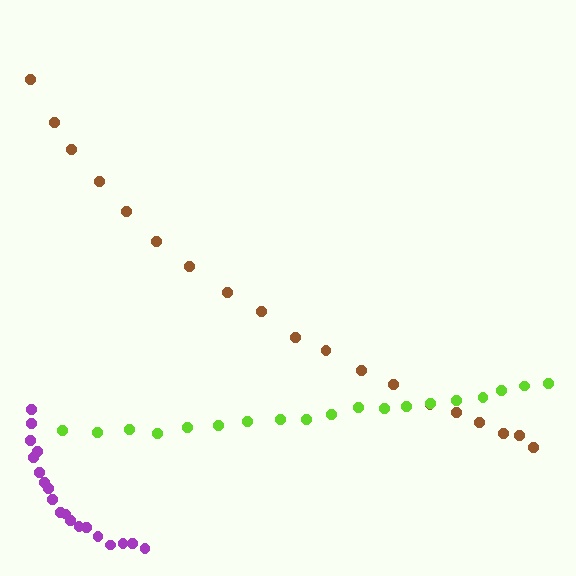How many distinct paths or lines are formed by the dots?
There are 3 distinct paths.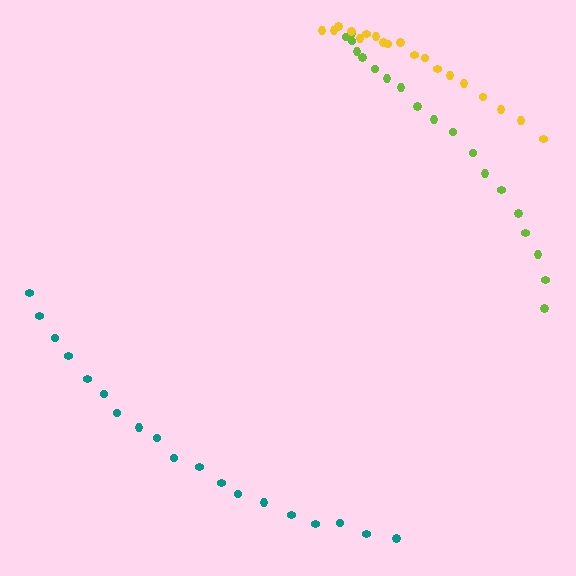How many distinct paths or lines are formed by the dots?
There are 3 distinct paths.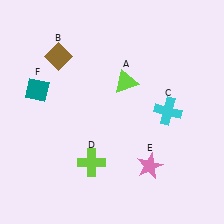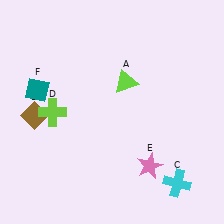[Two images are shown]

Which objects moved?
The objects that moved are: the brown diamond (B), the cyan cross (C), the lime cross (D).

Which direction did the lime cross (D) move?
The lime cross (D) moved up.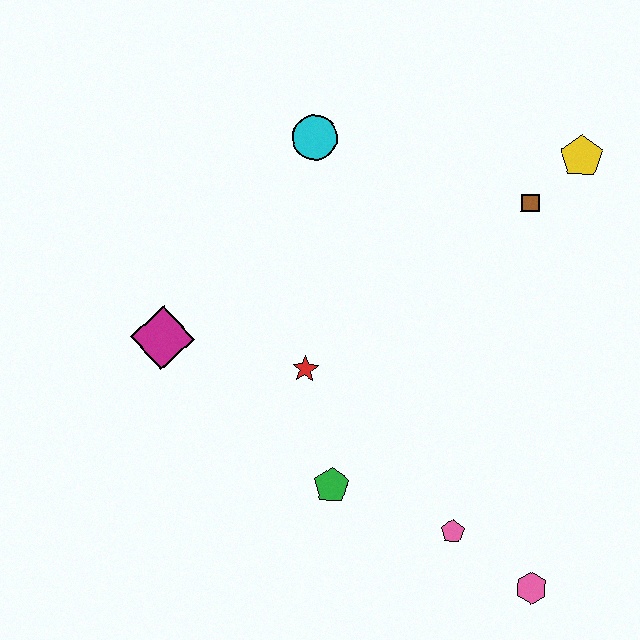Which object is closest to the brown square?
The yellow pentagon is closest to the brown square.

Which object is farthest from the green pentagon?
The yellow pentagon is farthest from the green pentagon.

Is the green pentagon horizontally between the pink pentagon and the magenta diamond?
Yes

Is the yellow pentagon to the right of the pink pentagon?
Yes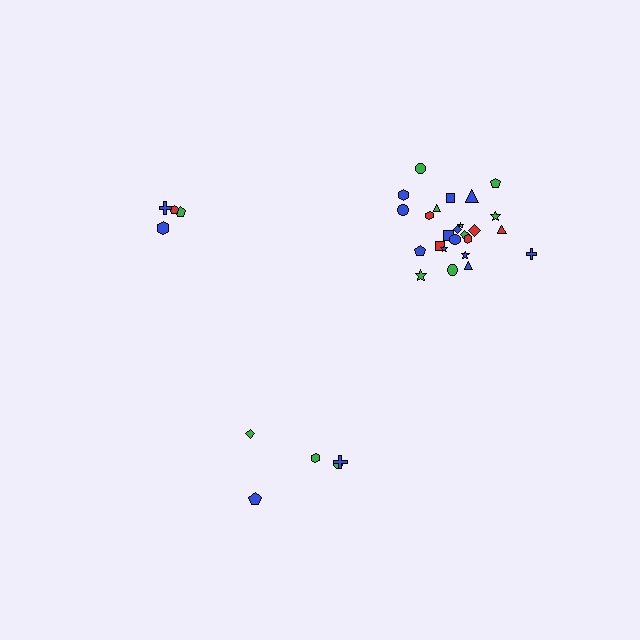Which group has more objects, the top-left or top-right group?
The top-right group.